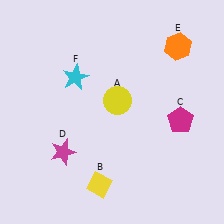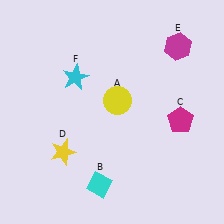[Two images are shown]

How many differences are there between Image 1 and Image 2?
There are 3 differences between the two images.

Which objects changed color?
B changed from yellow to cyan. D changed from magenta to yellow. E changed from orange to magenta.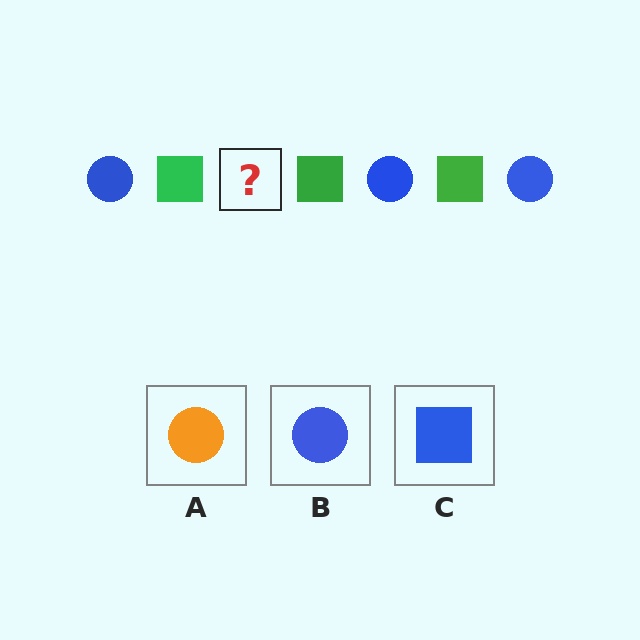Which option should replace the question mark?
Option B.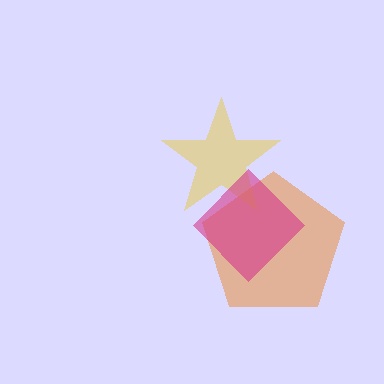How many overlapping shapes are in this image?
There are 3 overlapping shapes in the image.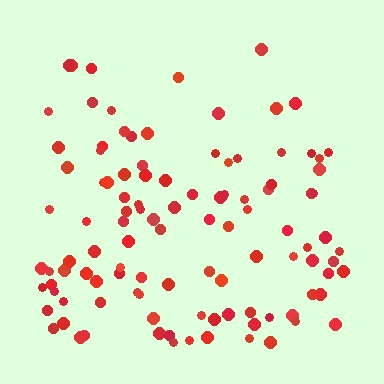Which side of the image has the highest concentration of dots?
The bottom.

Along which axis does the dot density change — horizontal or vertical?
Vertical.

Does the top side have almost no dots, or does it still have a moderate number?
Still a moderate number, just noticeably fewer than the bottom.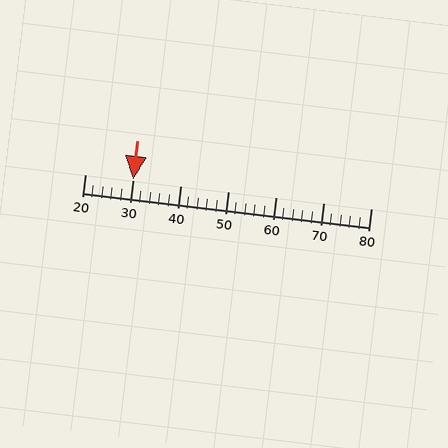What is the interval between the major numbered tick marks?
The major tick marks are spaced 10 units apart.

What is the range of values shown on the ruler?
The ruler shows values from 20 to 80.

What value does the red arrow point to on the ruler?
The red arrow points to approximately 30.